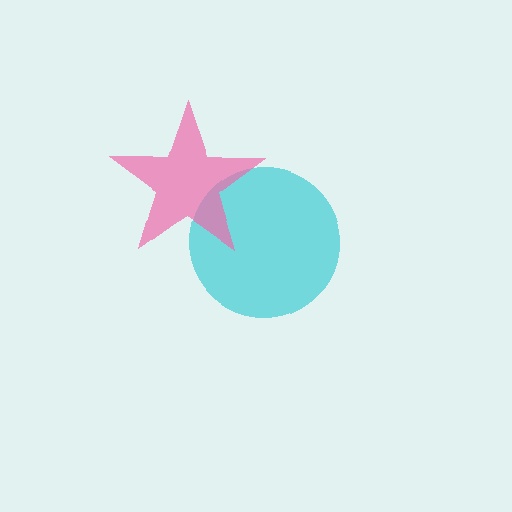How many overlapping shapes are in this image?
There are 2 overlapping shapes in the image.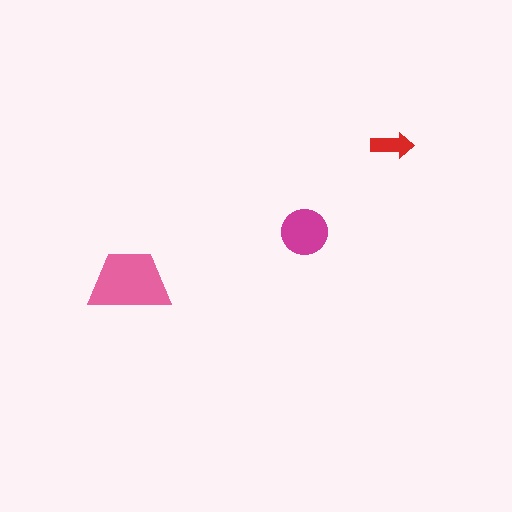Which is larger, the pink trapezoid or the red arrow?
The pink trapezoid.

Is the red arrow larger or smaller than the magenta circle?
Smaller.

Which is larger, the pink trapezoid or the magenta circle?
The pink trapezoid.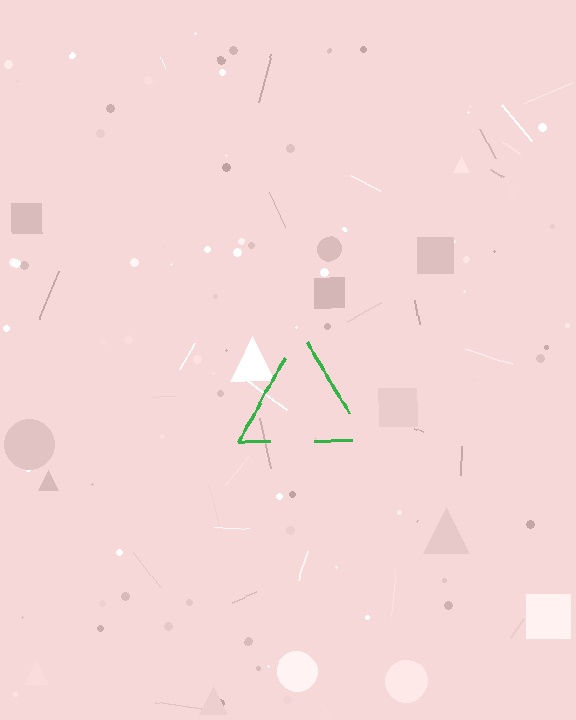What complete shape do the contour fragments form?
The contour fragments form a triangle.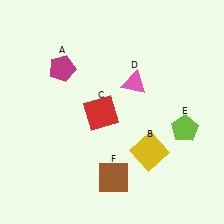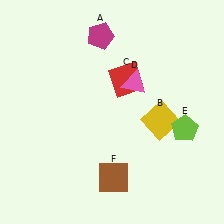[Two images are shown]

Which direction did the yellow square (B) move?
The yellow square (B) moved up.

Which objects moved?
The objects that moved are: the magenta pentagon (A), the yellow square (B), the red square (C).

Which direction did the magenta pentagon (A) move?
The magenta pentagon (A) moved right.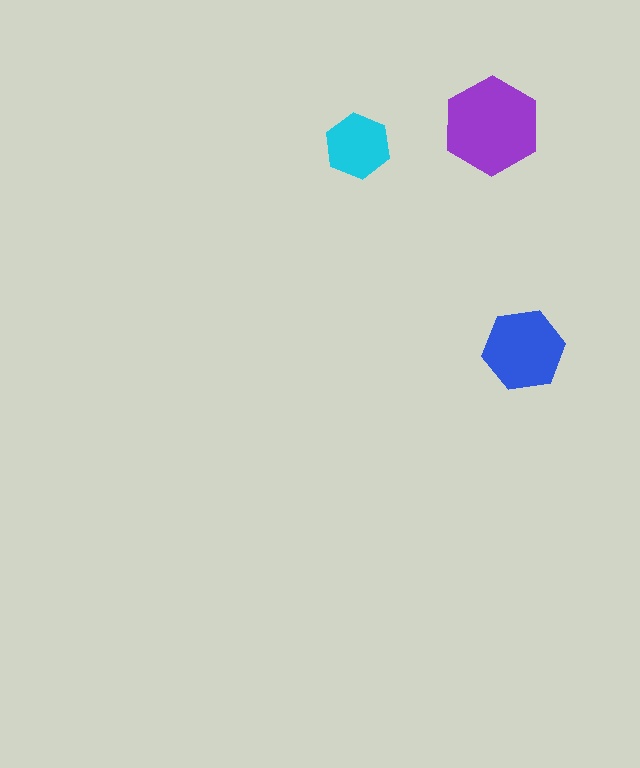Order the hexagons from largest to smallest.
the purple one, the blue one, the cyan one.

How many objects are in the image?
There are 3 objects in the image.